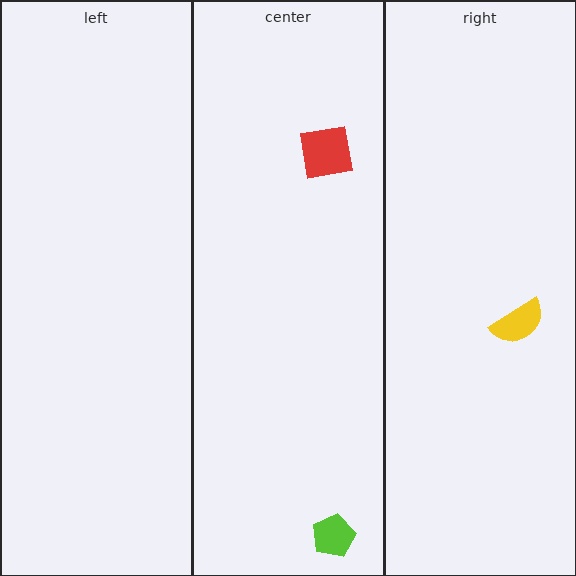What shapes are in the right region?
The yellow semicircle.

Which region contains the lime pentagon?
The center region.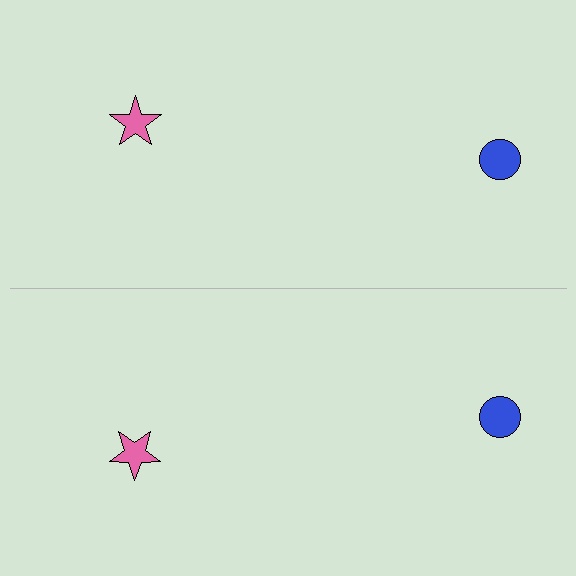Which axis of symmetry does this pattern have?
The pattern has a horizontal axis of symmetry running through the center of the image.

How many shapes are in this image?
There are 4 shapes in this image.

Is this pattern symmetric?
Yes, this pattern has bilateral (reflection) symmetry.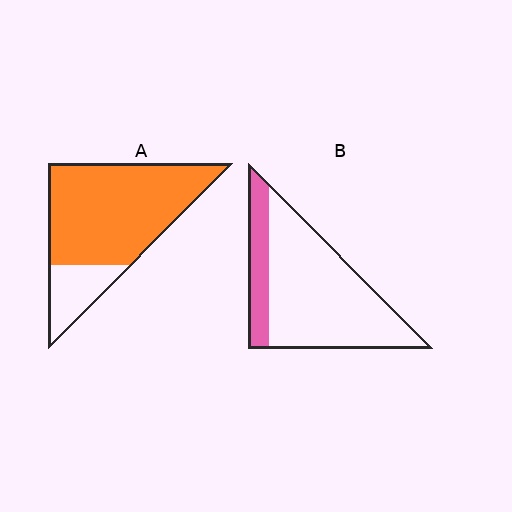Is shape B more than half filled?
No.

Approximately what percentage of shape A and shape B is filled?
A is approximately 80% and B is approximately 20%.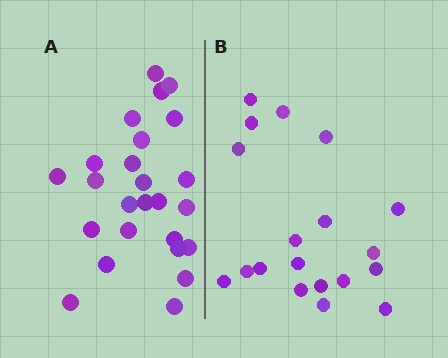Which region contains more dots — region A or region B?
Region A (the left region) has more dots.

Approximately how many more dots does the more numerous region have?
Region A has about 6 more dots than region B.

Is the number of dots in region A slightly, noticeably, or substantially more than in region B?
Region A has noticeably more, but not dramatically so. The ratio is roughly 1.3 to 1.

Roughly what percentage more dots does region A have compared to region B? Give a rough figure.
About 30% more.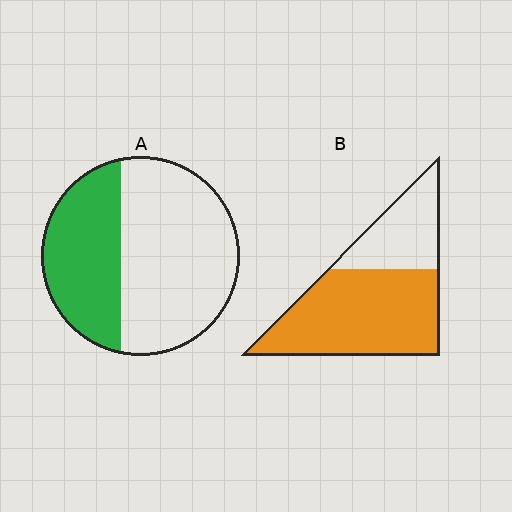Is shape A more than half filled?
No.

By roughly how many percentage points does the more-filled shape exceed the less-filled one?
By roughly 30 percentage points (B over A).